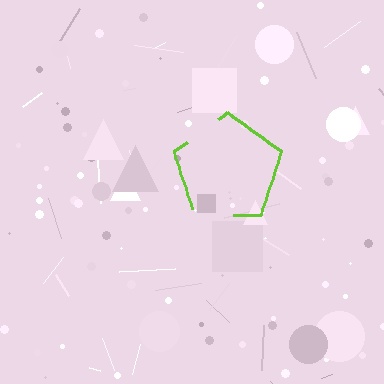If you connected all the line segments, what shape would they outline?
They would outline a pentagon.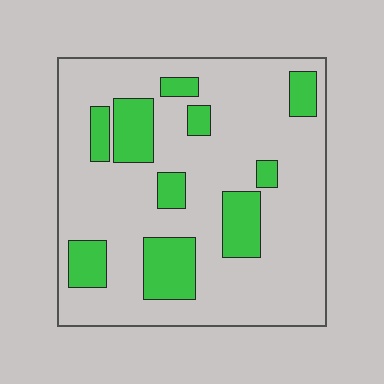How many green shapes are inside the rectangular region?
10.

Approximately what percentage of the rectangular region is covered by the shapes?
Approximately 20%.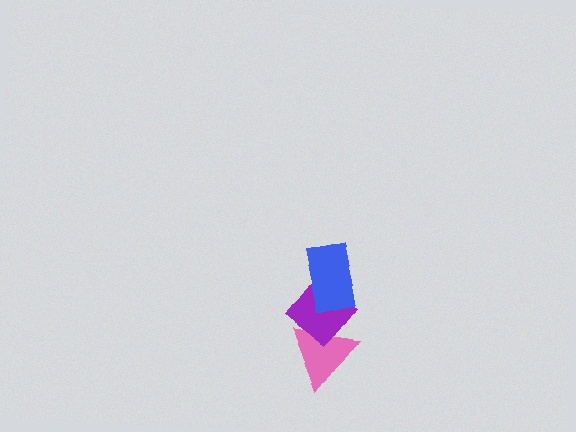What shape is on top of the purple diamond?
The blue rectangle is on top of the purple diamond.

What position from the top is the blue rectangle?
The blue rectangle is 1st from the top.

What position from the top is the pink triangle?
The pink triangle is 3rd from the top.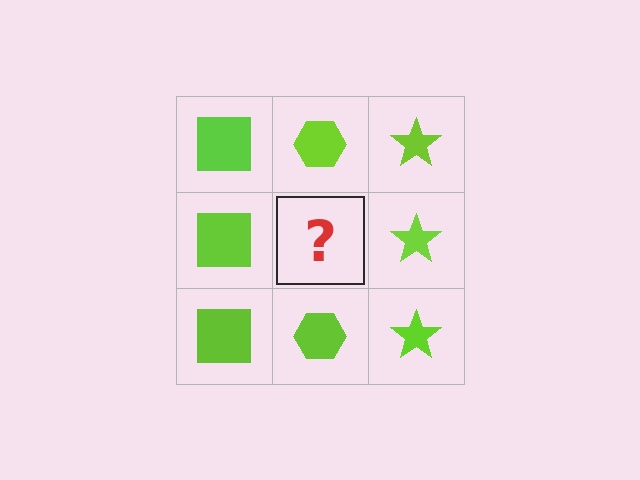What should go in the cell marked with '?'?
The missing cell should contain a lime hexagon.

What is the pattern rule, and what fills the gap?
The rule is that each column has a consistent shape. The gap should be filled with a lime hexagon.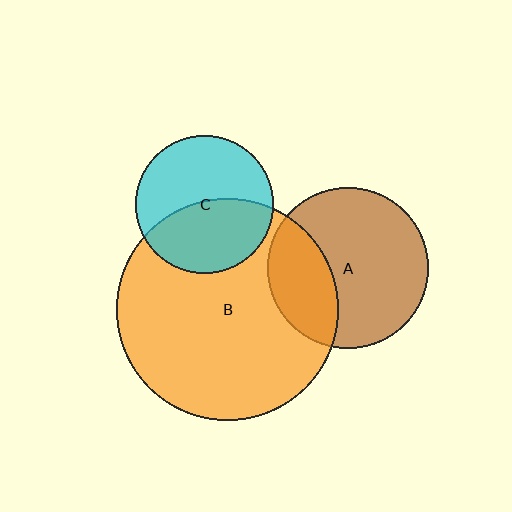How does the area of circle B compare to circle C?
Approximately 2.6 times.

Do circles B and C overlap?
Yes.